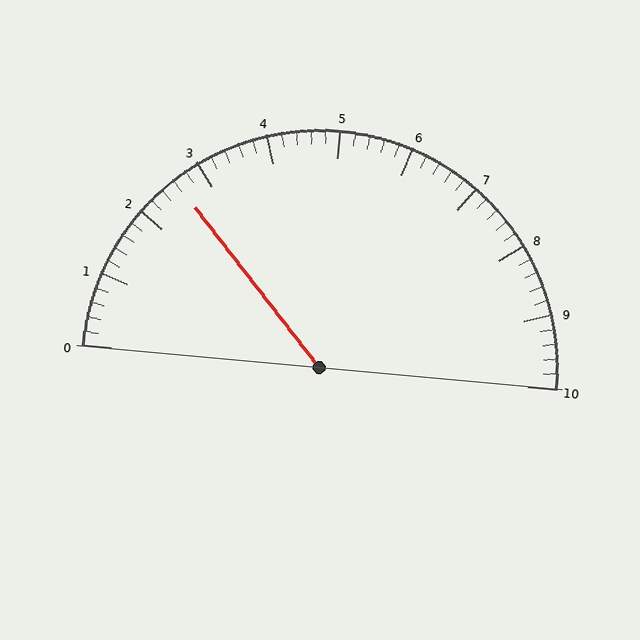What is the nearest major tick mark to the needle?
The nearest major tick mark is 3.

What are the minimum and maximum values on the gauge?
The gauge ranges from 0 to 10.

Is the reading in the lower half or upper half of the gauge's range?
The reading is in the lower half of the range (0 to 10).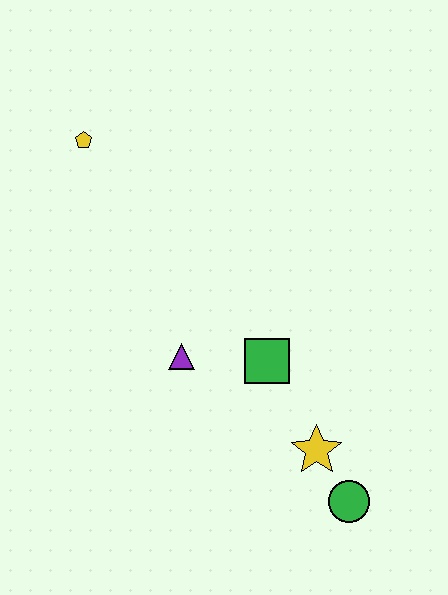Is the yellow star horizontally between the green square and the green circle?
Yes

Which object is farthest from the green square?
The yellow pentagon is farthest from the green square.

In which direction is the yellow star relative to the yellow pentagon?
The yellow star is below the yellow pentagon.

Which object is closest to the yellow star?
The green circle is closest to the yellow star.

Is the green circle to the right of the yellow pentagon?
Yes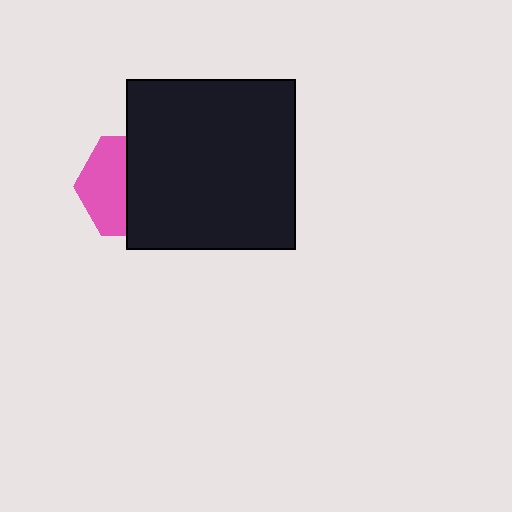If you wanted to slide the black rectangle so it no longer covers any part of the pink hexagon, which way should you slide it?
Slide it right — that is the most direct way to separate the two shapes.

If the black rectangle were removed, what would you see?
You would see the complete pink hexagon.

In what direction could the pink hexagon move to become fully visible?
The pink hexagon could move left. That would shift it out from behind the black rectangle entirely.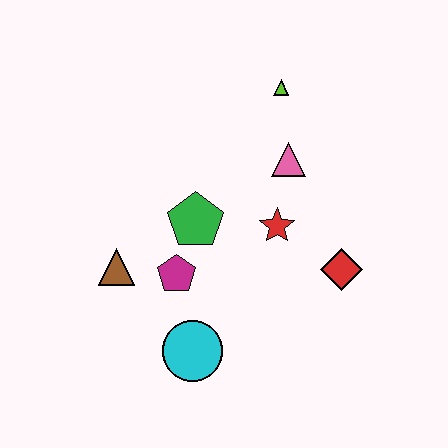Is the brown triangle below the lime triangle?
Yes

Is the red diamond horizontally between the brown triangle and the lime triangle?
No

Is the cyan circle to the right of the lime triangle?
No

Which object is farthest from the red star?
The brown triangle is farthest from the red star.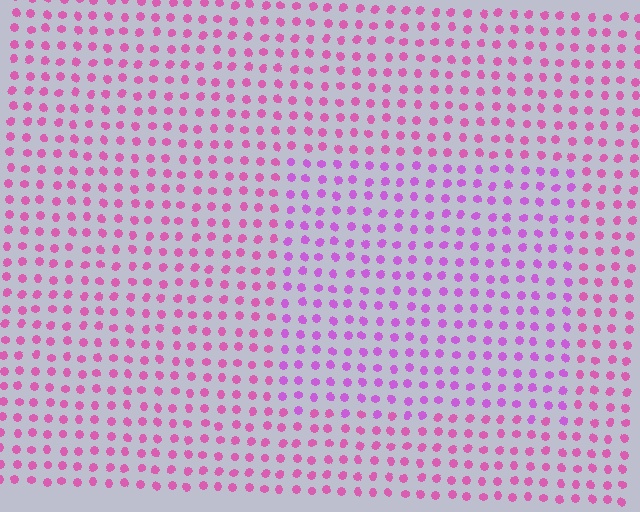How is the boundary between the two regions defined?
The boundary is defined purely by a slight shift in hue (about 27 degrees). Spacing, size, and orientation are identical on both sides.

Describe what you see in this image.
The image is filled with small pink elements in a uniform arrangement. A rectangle-shaped region is visible where the elements are tinted to a slightly different hue, forming a subtle color boundary.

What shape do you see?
I see a rectangle.